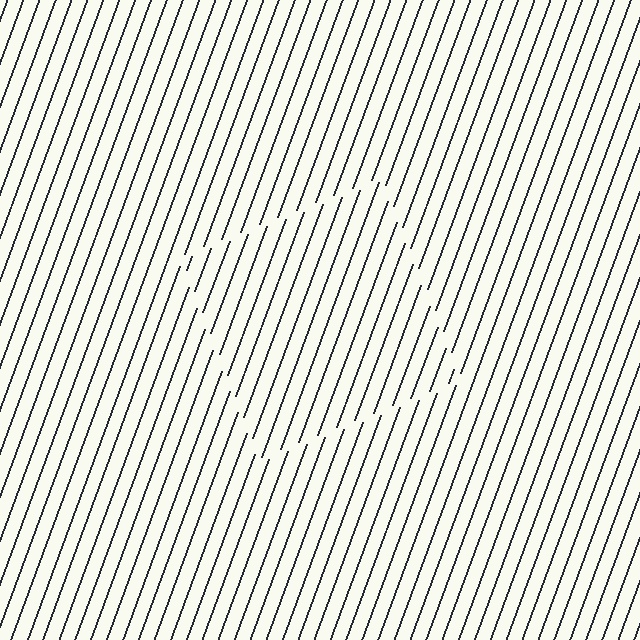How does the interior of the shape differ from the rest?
The interior of the shape contains the same grating, shifted by half a period — the contour is defined by the phase discontinuity where line-ends from the inner and outer gratings abut.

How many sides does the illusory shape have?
4 sides — the line-ends trace a square.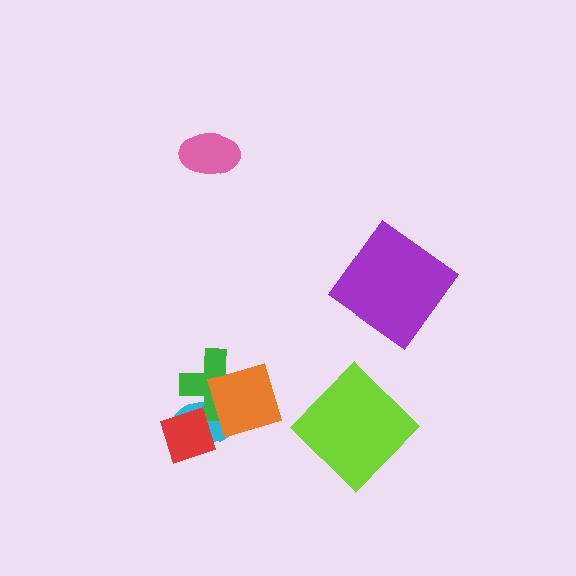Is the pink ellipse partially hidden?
No, no other shape covers it.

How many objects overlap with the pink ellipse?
0 objects overlap with the pink ellipse.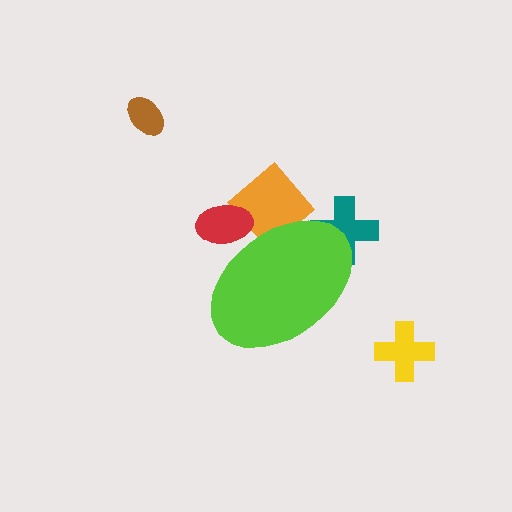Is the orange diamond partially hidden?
Yes, the orange diamond is partially hidden behind the lime ellipse.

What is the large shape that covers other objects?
A lime ellipse.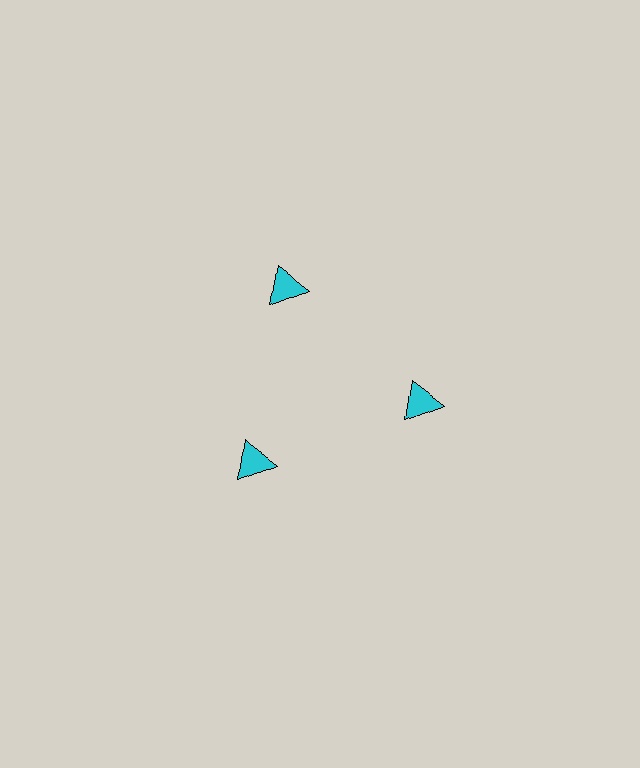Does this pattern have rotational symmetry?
Yes, this pattern has 3-fold rotational symmetry. It looks the same after rotating 120 degrees around the center.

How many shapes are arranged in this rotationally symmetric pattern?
There are 3 shapes, arranged in 3 groups of 1.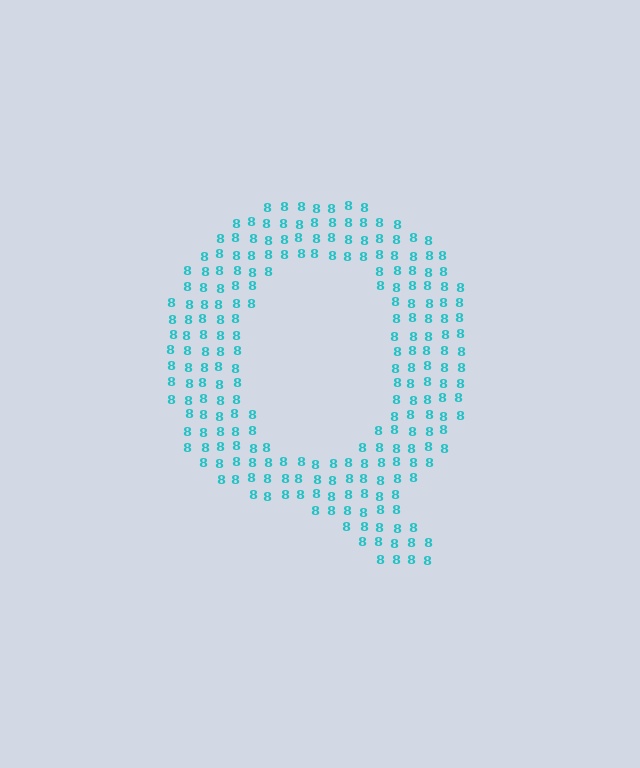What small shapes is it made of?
It is made of small digit 8's.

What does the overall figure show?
The overall figure shows the letter Q.